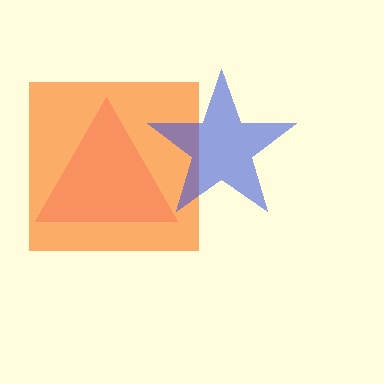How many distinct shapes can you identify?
There are 3 distinct shapes: a pink triangle, an orange square, a blue star.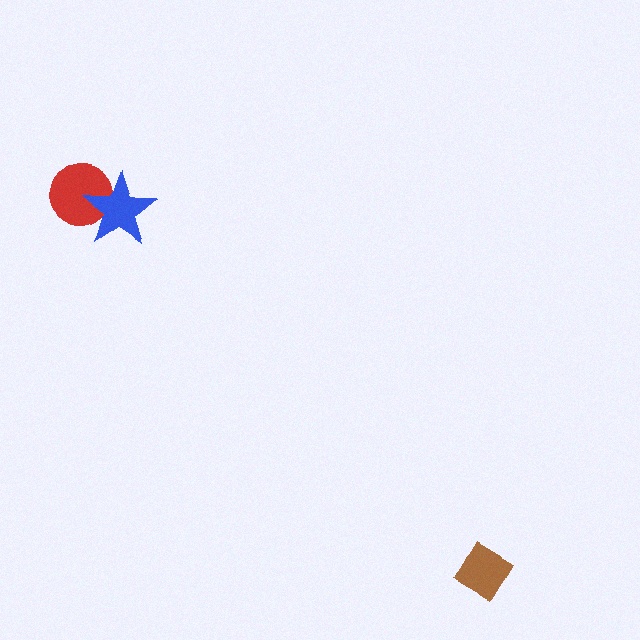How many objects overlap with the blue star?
1 object overlaps with the blue star.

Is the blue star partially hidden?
No, no other shape covers it.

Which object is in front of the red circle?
The blue star is in front of the red circle.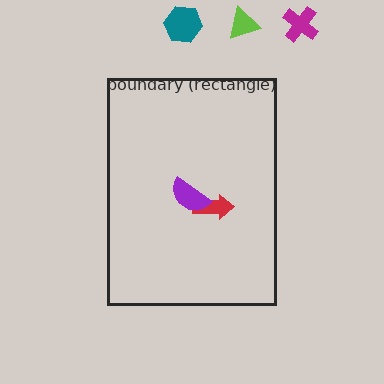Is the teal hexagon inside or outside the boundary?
Outside.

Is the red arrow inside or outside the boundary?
Inside.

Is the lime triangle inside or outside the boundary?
Outside.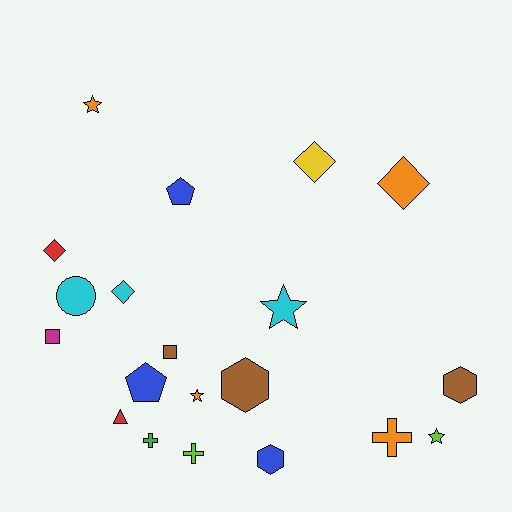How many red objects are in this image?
There are 2 red objects.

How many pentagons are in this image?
There are 2 pentagons.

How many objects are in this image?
There are 20 objects.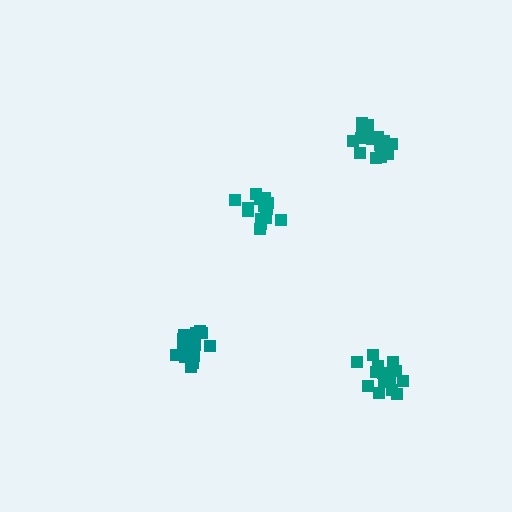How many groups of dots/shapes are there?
There are 4 groups.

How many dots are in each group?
Group 1: 15 dots, Group 2: 15 dots, Group 3: 15 dots, Group 4: 17 dots (62 total).